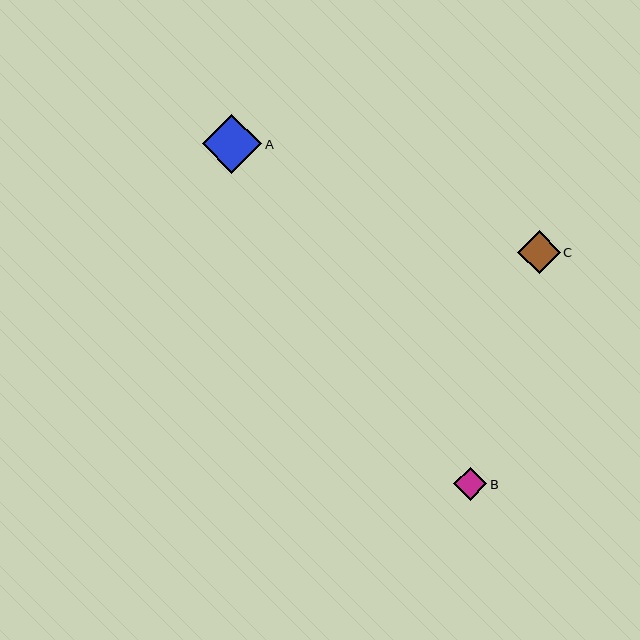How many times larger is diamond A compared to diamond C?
Diamond A is approximately 1.4 times the size of diamond C.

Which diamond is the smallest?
Diamond B is the smallest with a size of approximately 33 pixels.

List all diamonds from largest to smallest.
From largest to smallest: A, C, B.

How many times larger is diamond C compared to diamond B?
Diamond C is approximately 1.3 times the size of diamond B.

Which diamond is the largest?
Diamond A is the largest with a size of approximately 59 pixels.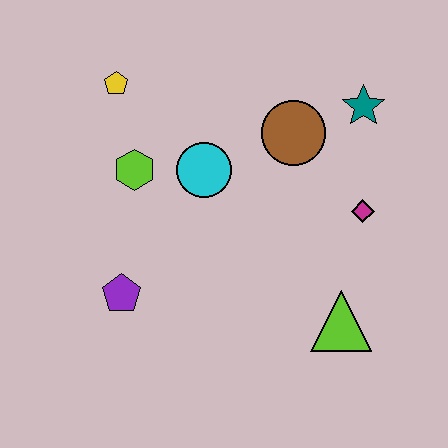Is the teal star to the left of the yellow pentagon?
No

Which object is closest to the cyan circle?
The lime hexagon is closest to the cyan circle.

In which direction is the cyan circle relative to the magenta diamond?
The cyan circle is to the left of the magenta diamond.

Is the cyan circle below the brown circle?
Yes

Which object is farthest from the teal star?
The purple pentagon is farthest from the teal star.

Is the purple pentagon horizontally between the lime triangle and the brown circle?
No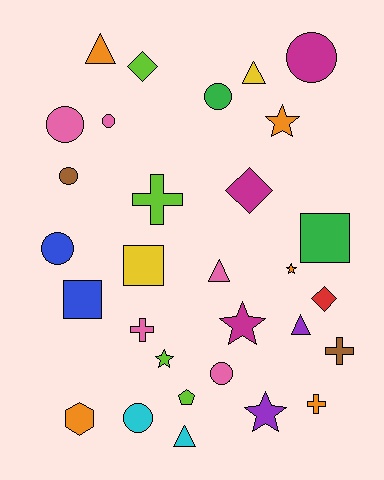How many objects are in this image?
There are 30 objects.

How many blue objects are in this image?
There are 2 blue objects.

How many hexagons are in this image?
There is 1 hexagon.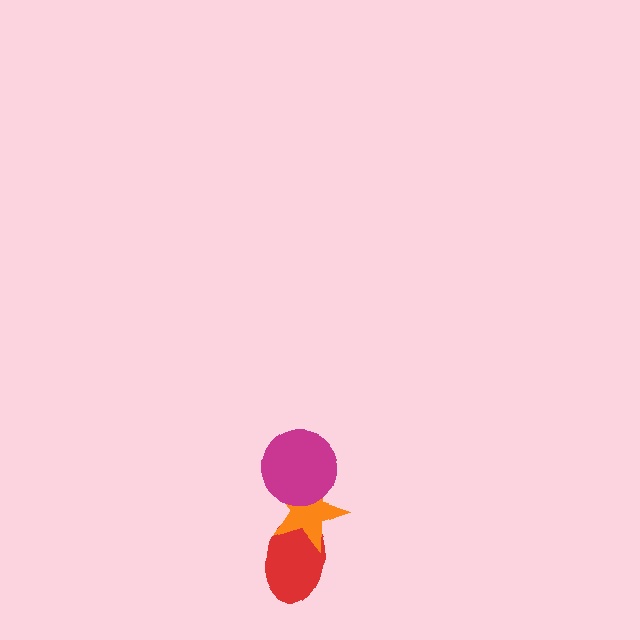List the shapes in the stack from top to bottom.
From top to bottom: the magenta circle, the orange star, the red ellipse.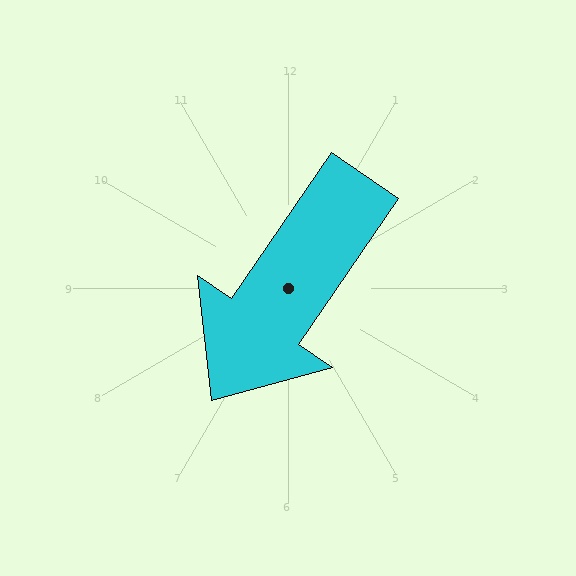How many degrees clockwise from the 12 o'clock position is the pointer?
Approximately 214 degrees.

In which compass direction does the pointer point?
Southwest.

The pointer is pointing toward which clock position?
Roughly 7 o'clock.